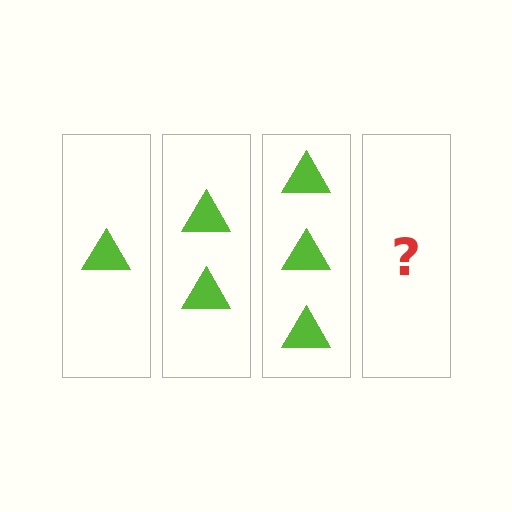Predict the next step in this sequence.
The next step is 4 triangles.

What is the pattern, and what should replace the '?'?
The pattern is that each step adds one more triangle. The '?' should be 4 triangles.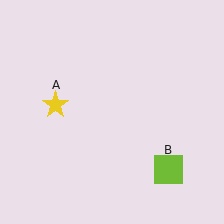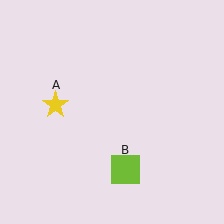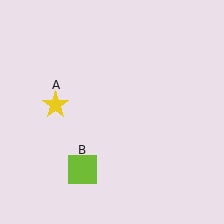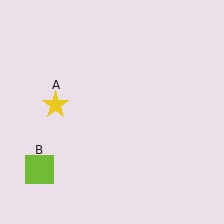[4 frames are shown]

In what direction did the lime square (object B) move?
The lime square (object B) moved left.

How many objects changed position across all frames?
1 object changed position: lime square (object B).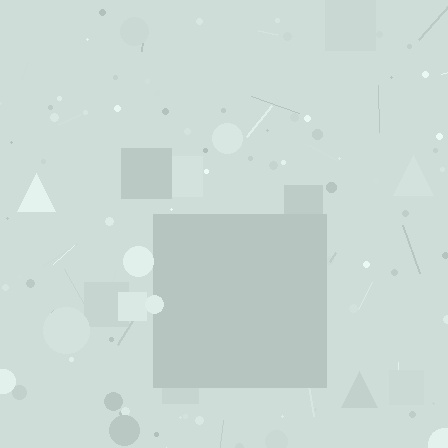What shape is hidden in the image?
A square is hidden in the image.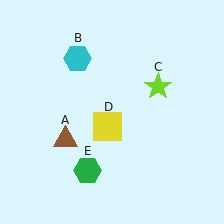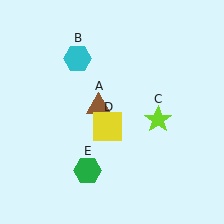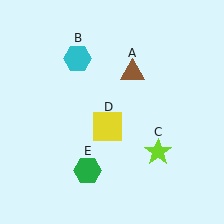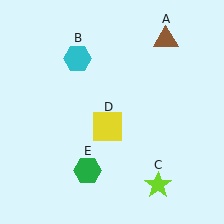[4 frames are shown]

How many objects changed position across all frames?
2 objects changed position: brown triangle (object A), lime star (object C).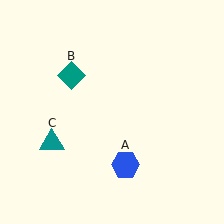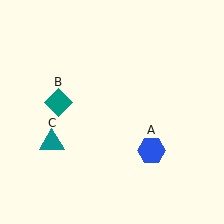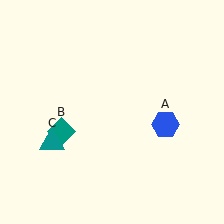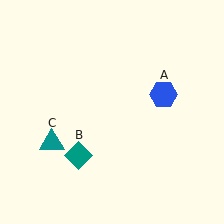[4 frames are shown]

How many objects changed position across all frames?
2 objects changed position: blue hexagon (object A), teal diamond (object B).